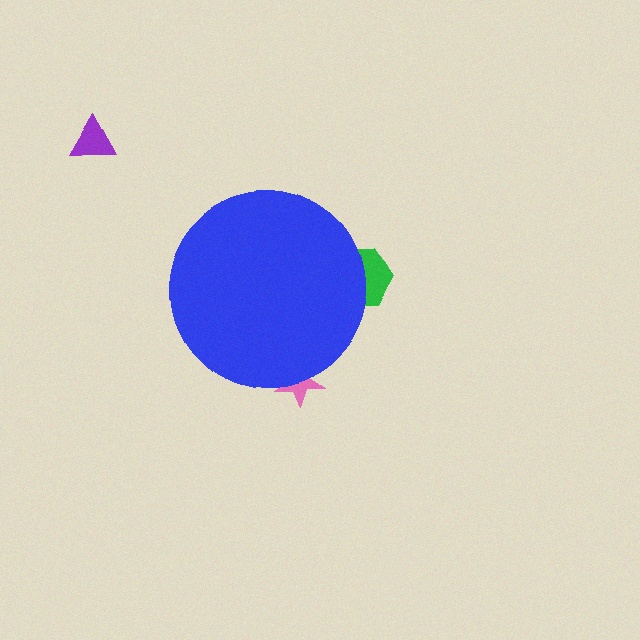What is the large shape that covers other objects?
A blue circle.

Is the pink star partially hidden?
Yes, the pink star is partially hidden behind the blue circle.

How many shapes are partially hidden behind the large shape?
2 shapes are partially hidden.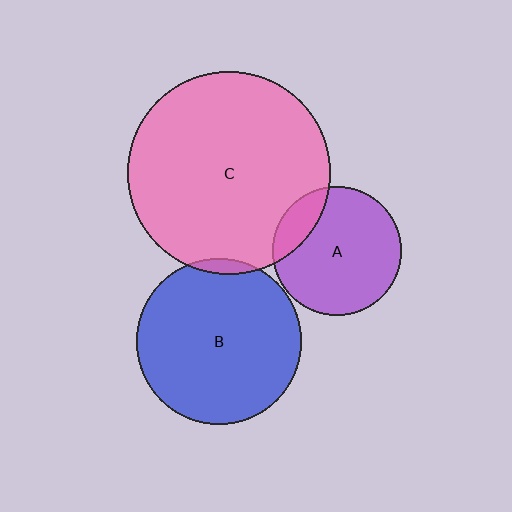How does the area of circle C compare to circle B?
Approximately 1.5 times.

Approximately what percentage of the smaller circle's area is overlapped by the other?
Approximately 5%.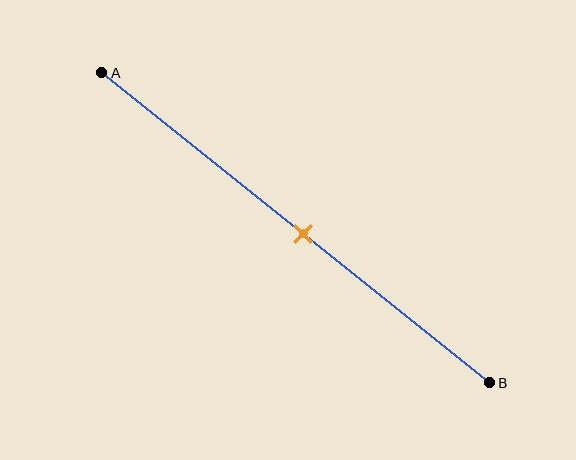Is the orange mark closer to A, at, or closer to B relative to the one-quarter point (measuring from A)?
The orange mark is closer to point B than the one-quarter point of segment AB.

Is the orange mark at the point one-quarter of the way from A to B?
No, the mark is at about 50% from A, not at the 25% one-quarter point.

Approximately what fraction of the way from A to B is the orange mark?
The orange mark is approximately 50% of the way from A to B.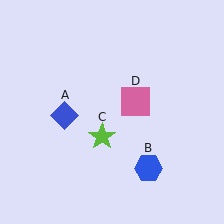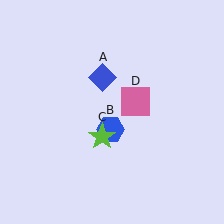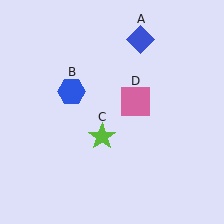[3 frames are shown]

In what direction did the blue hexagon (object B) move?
The blue hexagon (object B) moved up and to the left.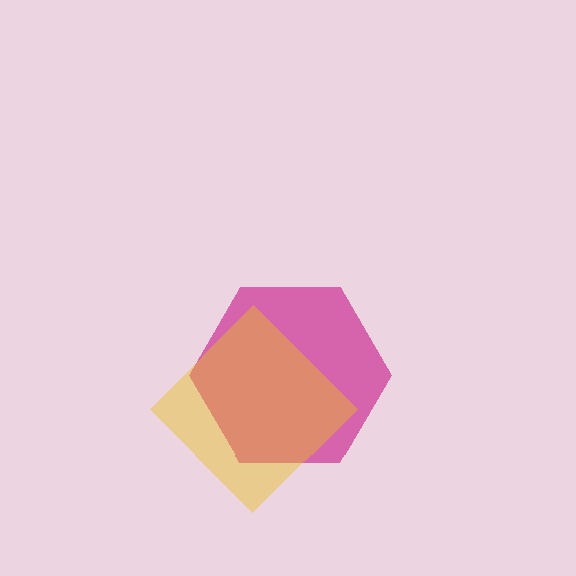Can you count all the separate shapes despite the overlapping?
Yes, there are 2 separate shapes.